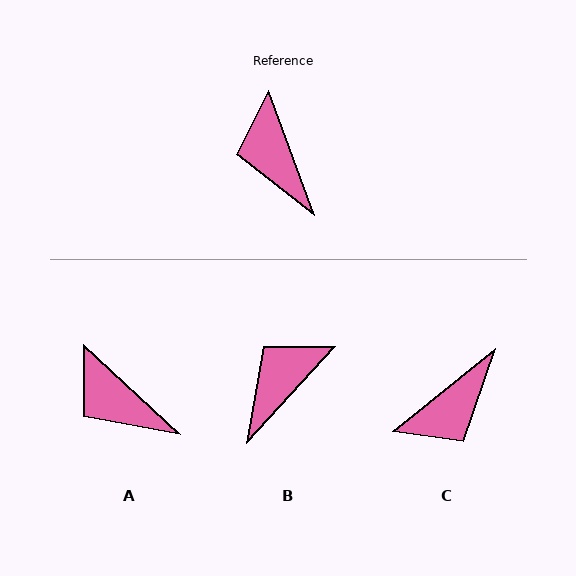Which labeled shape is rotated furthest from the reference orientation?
C, about 109 degrees away.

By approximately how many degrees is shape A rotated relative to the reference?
Approximately 27 degrees counter-clockwise.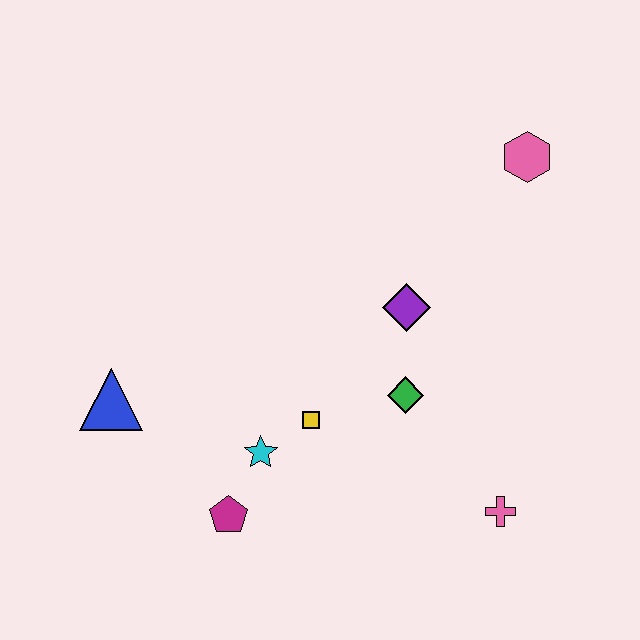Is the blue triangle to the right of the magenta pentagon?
No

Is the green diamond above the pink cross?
Yes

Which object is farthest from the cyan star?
The pink hexagon is farthest from the cyan star.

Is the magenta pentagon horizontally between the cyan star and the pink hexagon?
No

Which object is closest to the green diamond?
The purple diamond is closest to the green diamond.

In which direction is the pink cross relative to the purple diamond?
The pink cross is below the purple diamond.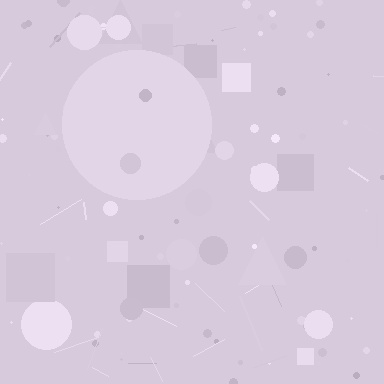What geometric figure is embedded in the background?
A circle is embedded in the background.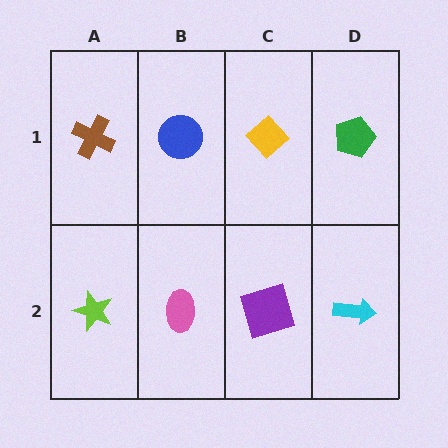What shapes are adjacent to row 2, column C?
A yellow diamond (row 1, column C), a pink ellipse (row 2, column B), a cyan arrow (row 2, column D).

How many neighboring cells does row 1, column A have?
2.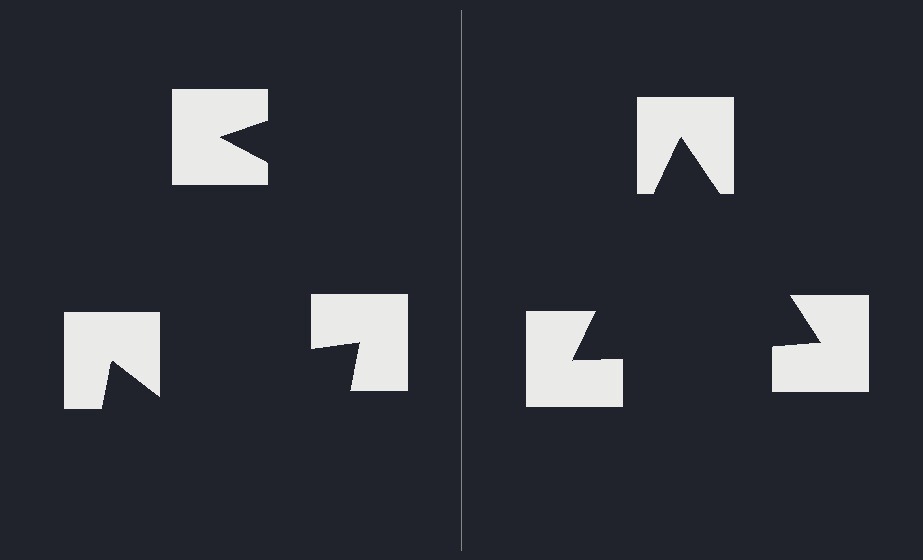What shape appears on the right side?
An illusory triangle.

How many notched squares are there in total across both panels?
6 — 3 on each side.